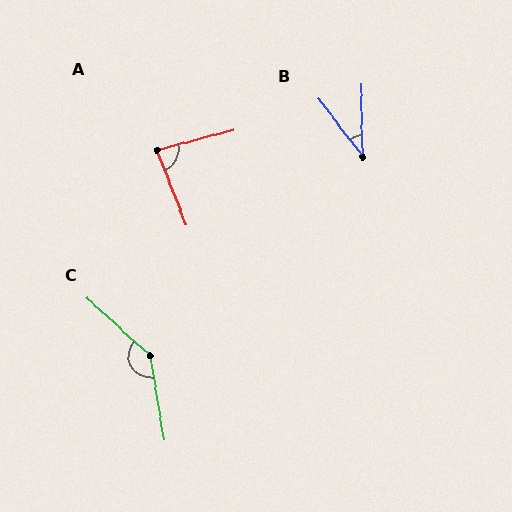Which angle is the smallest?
B, at approximately 36 degrees.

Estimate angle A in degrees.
Approximately 83 degrees.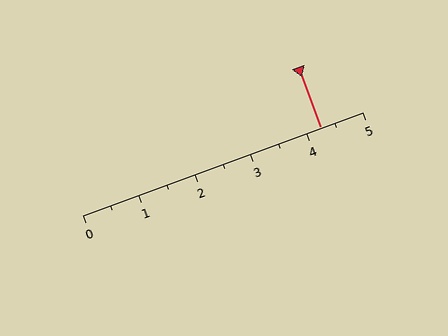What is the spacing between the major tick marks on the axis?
The major ticks are spaced 1 apart.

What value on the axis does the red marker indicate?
The marker indicates approximately 4.2.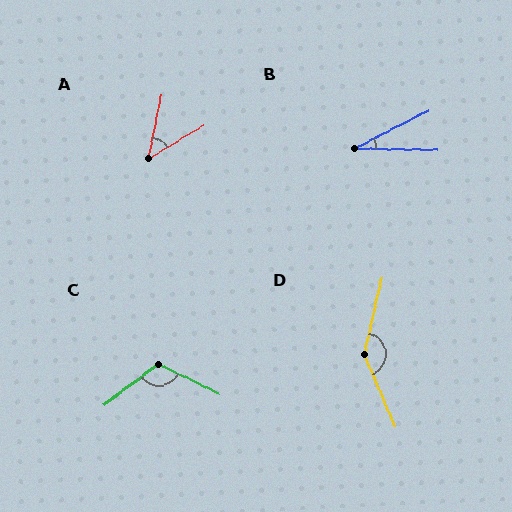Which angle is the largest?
D, at approximately 144 degrees.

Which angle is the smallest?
B, at approximately 28 degrees.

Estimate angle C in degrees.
Approximately 117 degrees.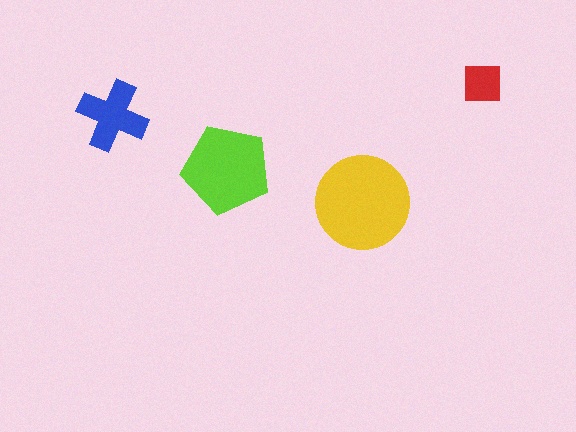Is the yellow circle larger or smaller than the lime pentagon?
Larger.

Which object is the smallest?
The red square.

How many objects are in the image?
There are 4 objects in the image.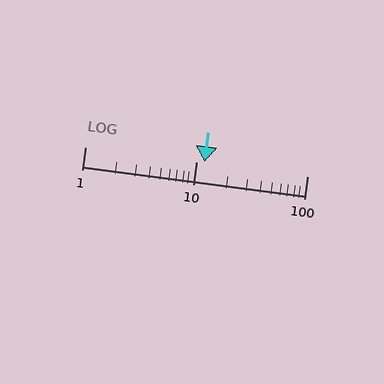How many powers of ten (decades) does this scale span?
The scale spans 2 decades, from 1 to 100.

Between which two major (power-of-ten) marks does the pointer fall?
The pointer is between 10 and 100.